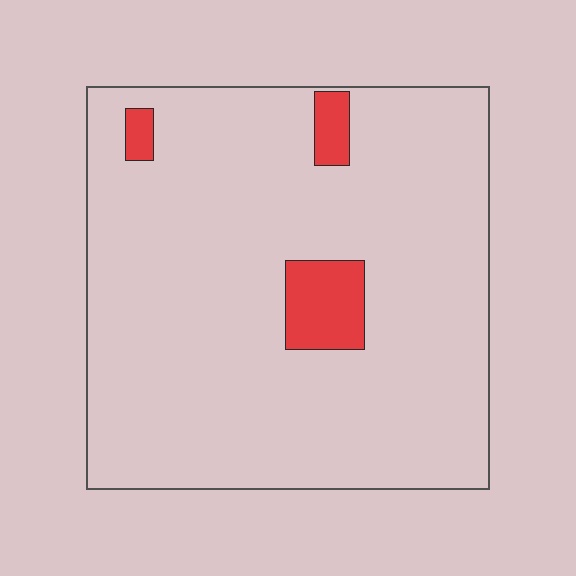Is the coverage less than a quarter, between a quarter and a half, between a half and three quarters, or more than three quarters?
Less than a quarter.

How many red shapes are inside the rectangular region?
3.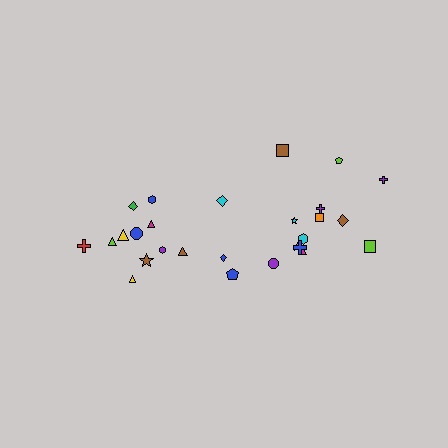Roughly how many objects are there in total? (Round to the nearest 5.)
Roughly 25 objects in total.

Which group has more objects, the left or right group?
The right group.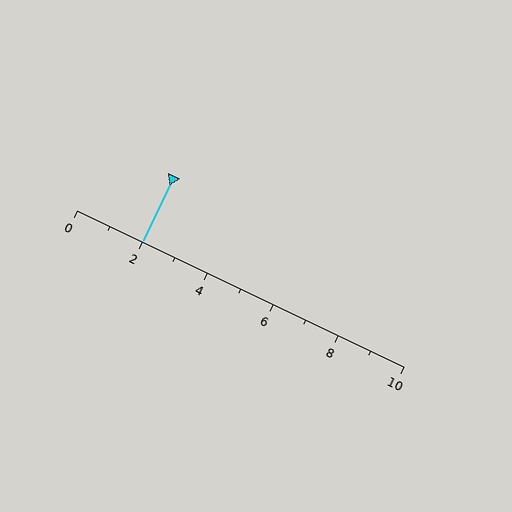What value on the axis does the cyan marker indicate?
The marker indicates approximately 2.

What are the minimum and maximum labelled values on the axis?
The axis runs from 0 to 10.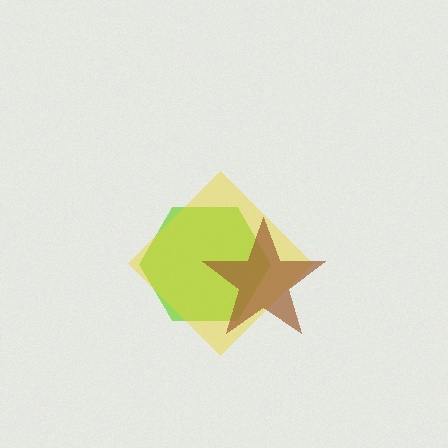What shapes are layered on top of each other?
The layered shapes are: a lime hexagon, a yellow diamond, a brown star.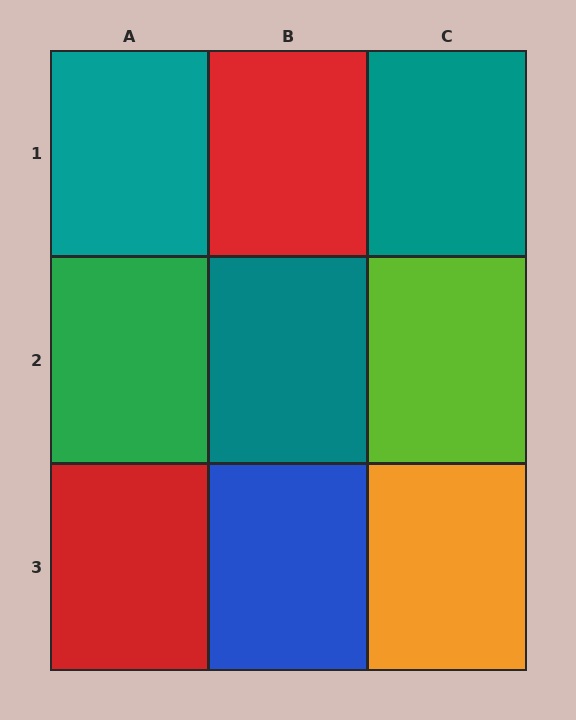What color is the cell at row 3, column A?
Red.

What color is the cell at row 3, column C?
Orange.